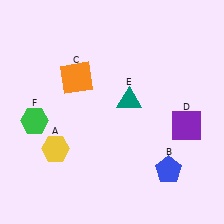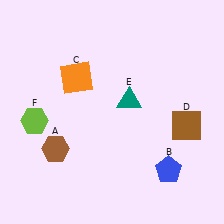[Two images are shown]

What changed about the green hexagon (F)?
In Image 1, F is green. In Image 2, it changed to lime.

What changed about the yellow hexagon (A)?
In Image 1, A is yellow. In Image 2, it changed to brown.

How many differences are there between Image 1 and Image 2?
There are 3 differences between the two images.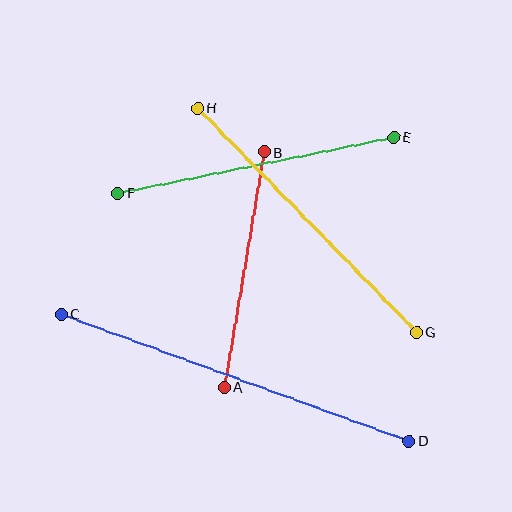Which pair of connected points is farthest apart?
Points C and D are farthest apart.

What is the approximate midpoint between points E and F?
The midpoint is at approximately (256, 165) pixels.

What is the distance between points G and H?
The distance is approximately 313 pixels.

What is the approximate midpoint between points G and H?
The midpoint is at approximately (307, 220) pixels.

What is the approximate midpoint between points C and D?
The midpoint is at approximately (235, 378) pixels.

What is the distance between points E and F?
The distance is approximately 281 pixels.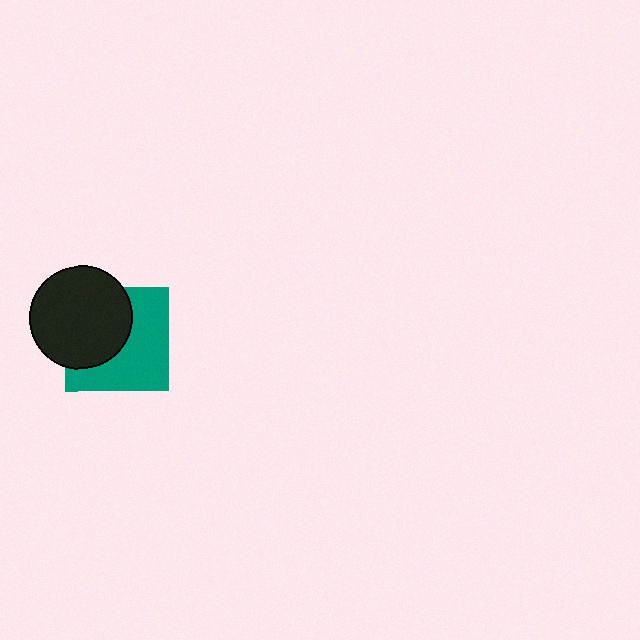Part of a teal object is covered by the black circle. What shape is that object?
It is a square.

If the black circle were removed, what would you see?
You would see the complete teal square.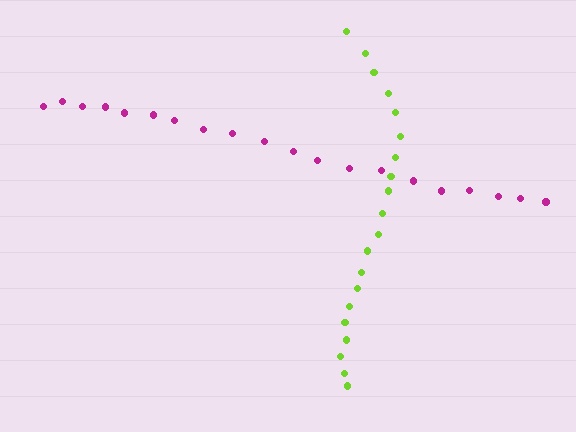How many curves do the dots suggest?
There are 2 distinct paths.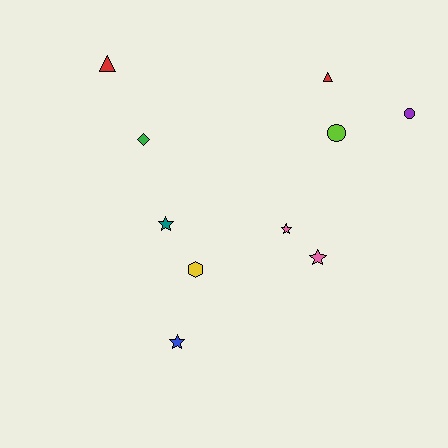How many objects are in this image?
There are 10 objects.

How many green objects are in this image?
There is 1 green object.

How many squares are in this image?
There are no squares.